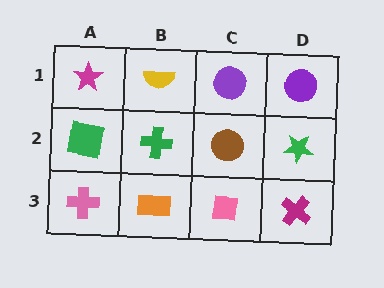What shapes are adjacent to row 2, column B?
A yellow semicircle (row 1, column B), an orange rectangle (row 3, column B), a green square (row 2, column A), a brown circle (row 2, column C).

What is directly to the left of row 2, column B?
A green square.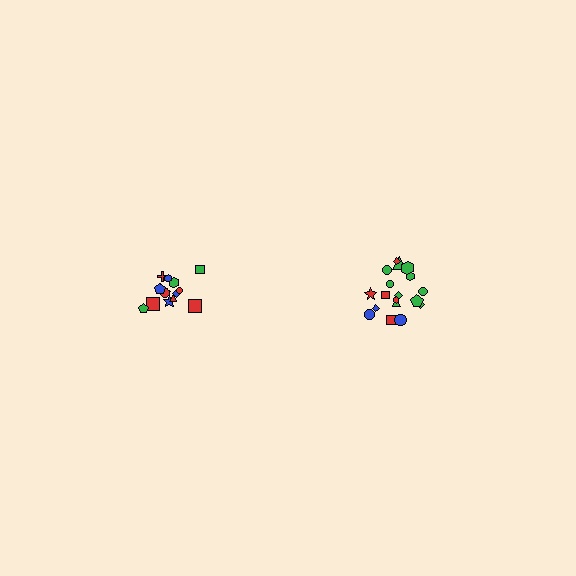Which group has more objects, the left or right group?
The right group.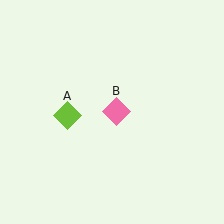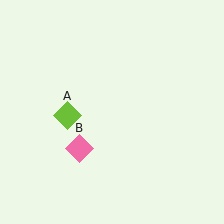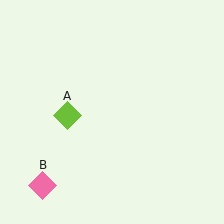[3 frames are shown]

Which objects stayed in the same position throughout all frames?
Lime diamond (object A) remained stationary.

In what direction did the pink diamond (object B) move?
The pink diamond (object B) moved down and to the left.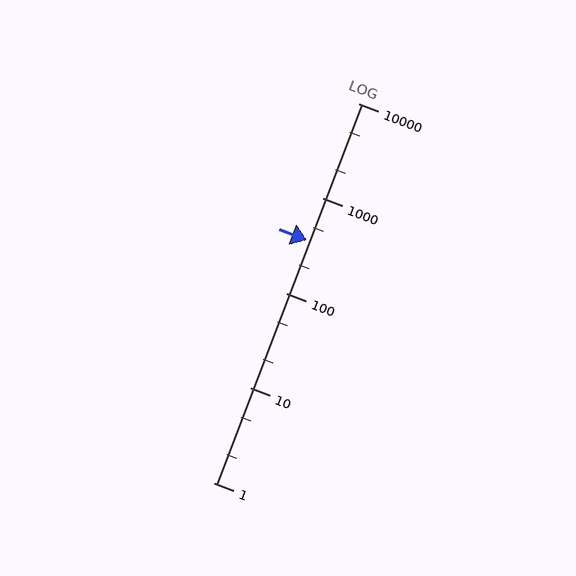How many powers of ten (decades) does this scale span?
The scale spans 4 decades, from 1 to 10000.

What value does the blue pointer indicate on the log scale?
The pointer indicates approximately 360.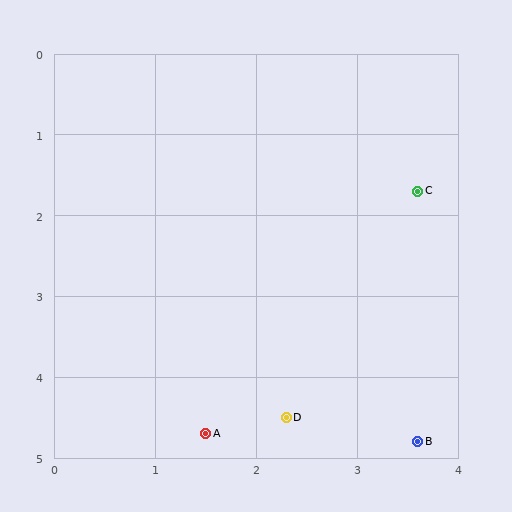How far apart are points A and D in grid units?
Points A and D are about 0.8 grid units apart.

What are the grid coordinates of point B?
Point B is at approximately (3.6, 4.8).